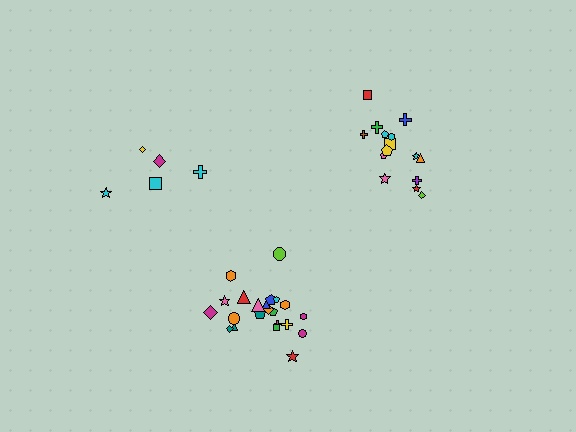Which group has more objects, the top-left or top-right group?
The top-right group.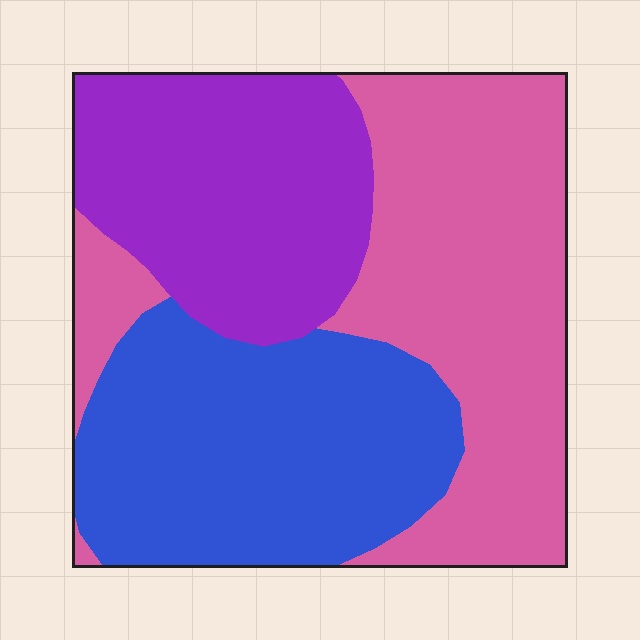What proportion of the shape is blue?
Blue takes up about one third (1/3) of the shape.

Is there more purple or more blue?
Blue.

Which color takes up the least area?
Purple, at roughly 25%.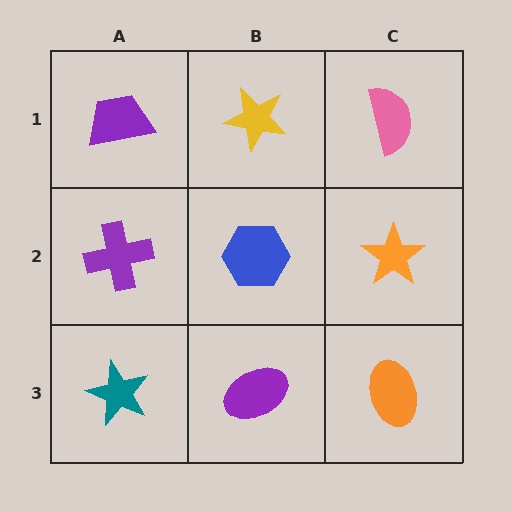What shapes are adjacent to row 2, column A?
A purple trapezoid (row 1, column A), a teal star (row 3, column A), a blue hexagon (row 2, column B).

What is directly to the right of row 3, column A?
A purple ellipse.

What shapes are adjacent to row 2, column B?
A yellow star (row 1, column B), a purple ellipse (row 3, column B), a purple cross (row 2, column A), an orange star (row 2, column C).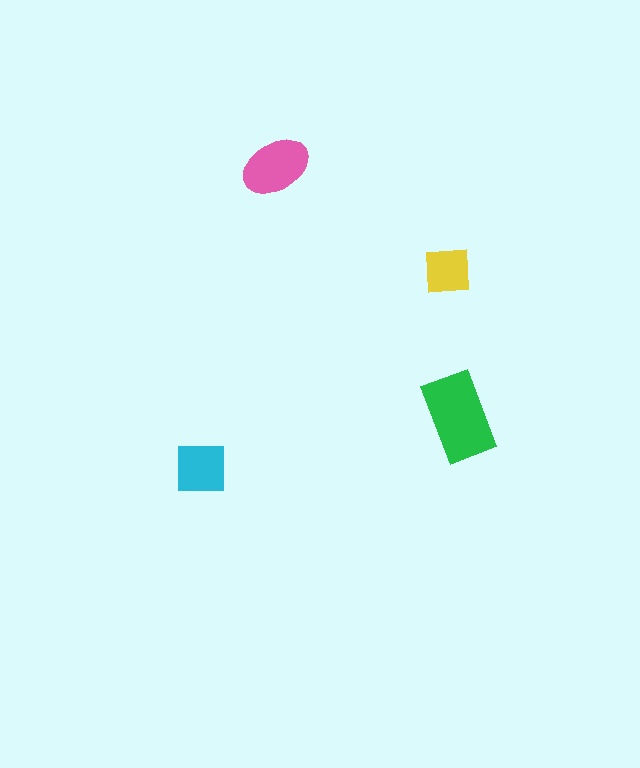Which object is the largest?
The green rectangle.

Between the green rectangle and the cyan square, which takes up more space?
The green rectangle.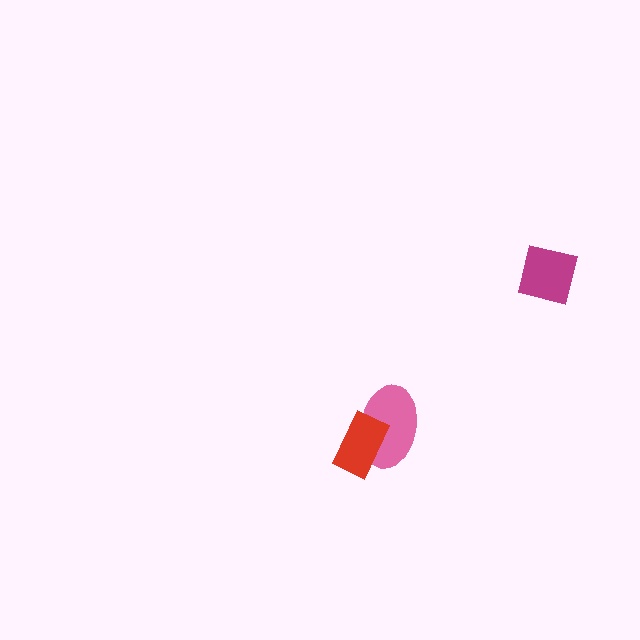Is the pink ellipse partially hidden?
Yes, it is partially covered by another shape.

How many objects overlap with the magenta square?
0 objects overlap with the magenta square.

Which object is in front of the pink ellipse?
The red rectangle is in front of the pink ellipse.